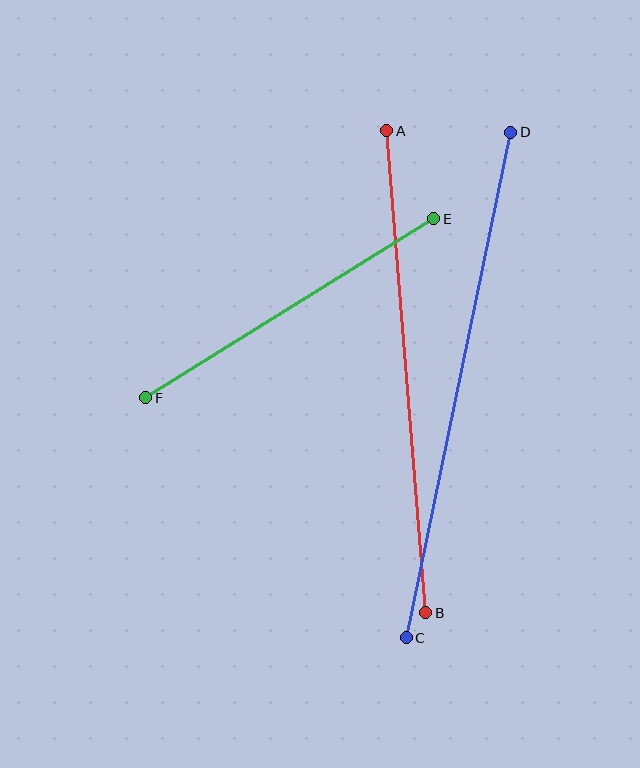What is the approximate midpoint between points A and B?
The midpoint is at approximately (406, 372) pixels.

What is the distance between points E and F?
The distance is approximately 339 pixels.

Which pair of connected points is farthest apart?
Points C and D are farthest apart.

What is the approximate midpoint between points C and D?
The midpoint is at approximately (458, 385) pixels.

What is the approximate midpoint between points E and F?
The midpoint is at approximately (290, 308) pixels.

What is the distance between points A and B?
The distance is approximately 484 pixels.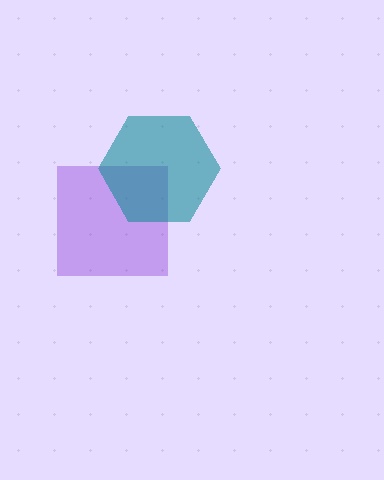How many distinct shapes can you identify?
There are 2 distinct shapes: a purple square, a teal hexagon.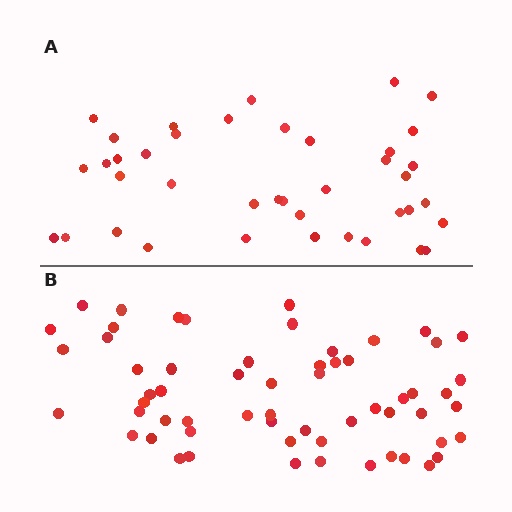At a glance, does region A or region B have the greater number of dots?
Region B (the bottom region) has more dots.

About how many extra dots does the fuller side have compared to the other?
Region B has approximately 20 more dots than region A.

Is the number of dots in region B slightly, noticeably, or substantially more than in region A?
Region B has substantially more. The ratio is roughly 1.5 to 1.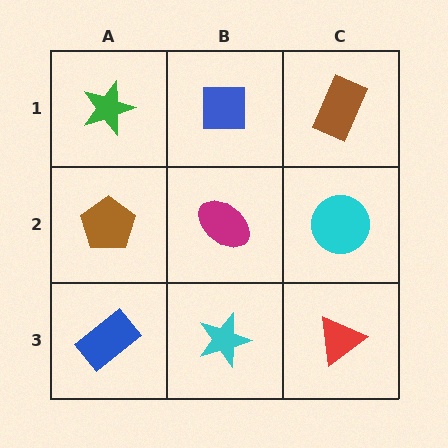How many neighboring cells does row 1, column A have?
2.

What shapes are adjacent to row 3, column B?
A magenta ellipse (row 2, column B), a blue rectangle (row 3, column A), a red triangle (row 3, column C).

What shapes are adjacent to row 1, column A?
A brown pentagon (row 2, column A), a blue square (row 1, column B).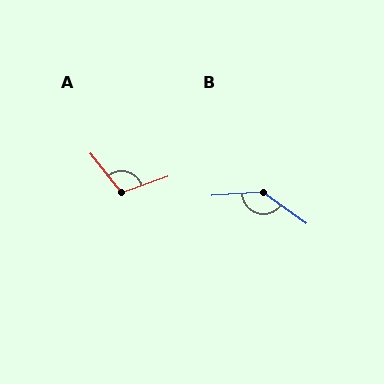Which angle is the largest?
B, at approximately 140 degrees.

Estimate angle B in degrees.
Approximately 140 degrees.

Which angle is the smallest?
A, at approximately 109 degrees.